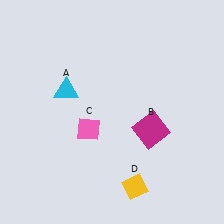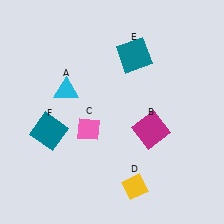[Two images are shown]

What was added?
A teal square (E), a teal square (F) were added in Image 2.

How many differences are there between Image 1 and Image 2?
There are 2 differences between the two images.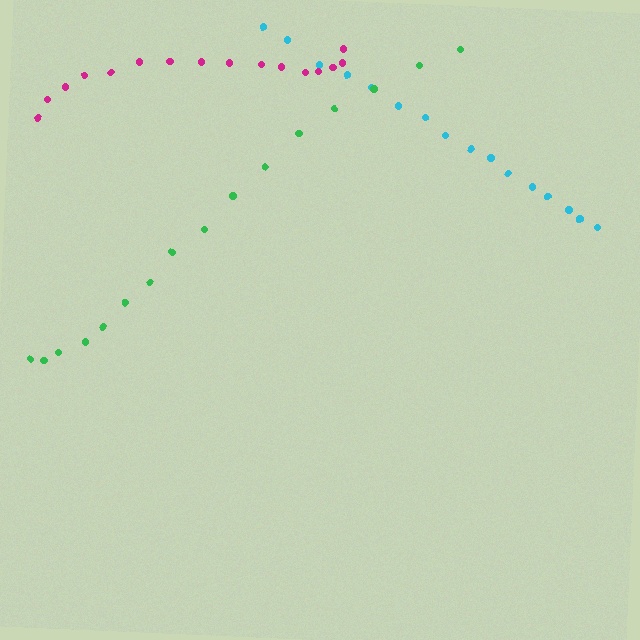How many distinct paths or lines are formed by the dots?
There are 3 distinct paths.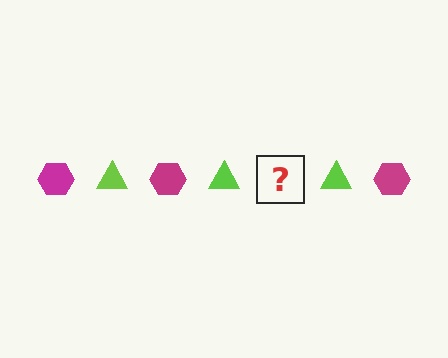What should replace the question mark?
The question mark should be replaced with a magenta hexagon.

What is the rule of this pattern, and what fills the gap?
The rule is that the pattern alternates between magenta hexagon and lime triangle. The gap should be filled with a magenta hexagon.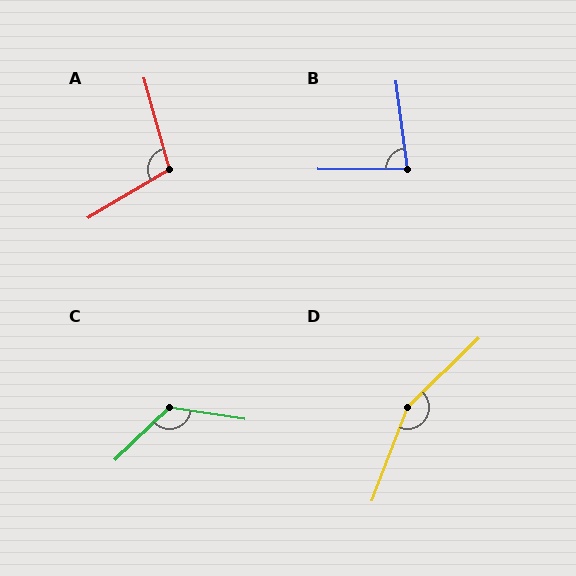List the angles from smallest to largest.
B (82°), A (105°), C (127°), D (155°).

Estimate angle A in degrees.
Approximately 105 degrees.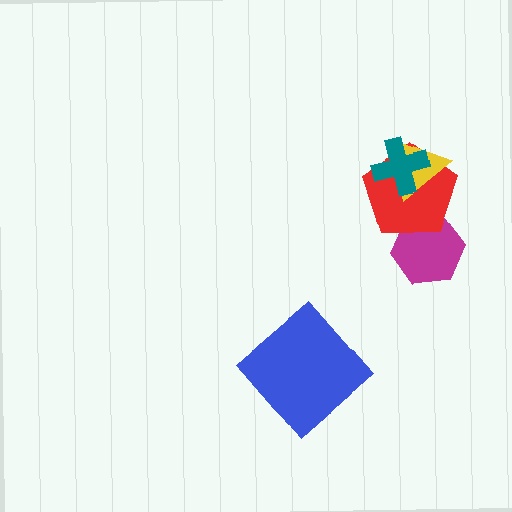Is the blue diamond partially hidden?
No, no other shape covers it.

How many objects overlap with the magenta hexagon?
1 object overlaps with the magenta hexagon.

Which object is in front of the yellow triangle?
The teal cross is in front of the yellow triangle.